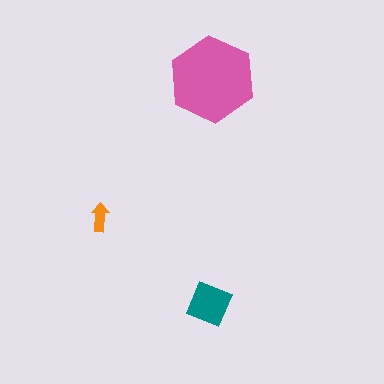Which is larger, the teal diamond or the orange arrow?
The teal diamond.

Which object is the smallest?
The orange arrow.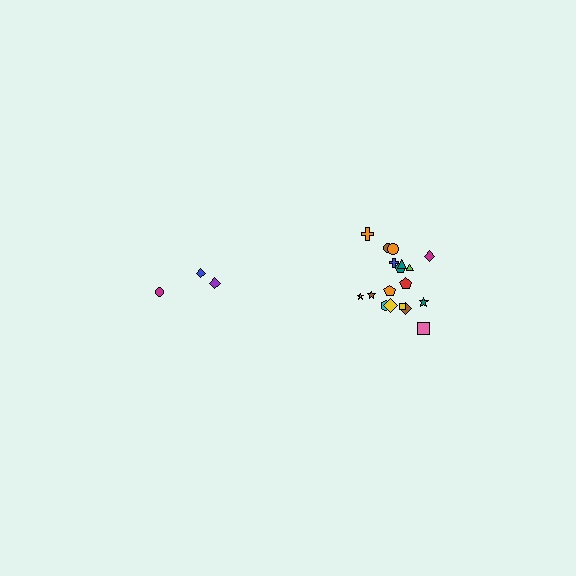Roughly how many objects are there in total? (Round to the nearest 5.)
Roughly 20 objects in total.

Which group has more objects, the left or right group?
The right group.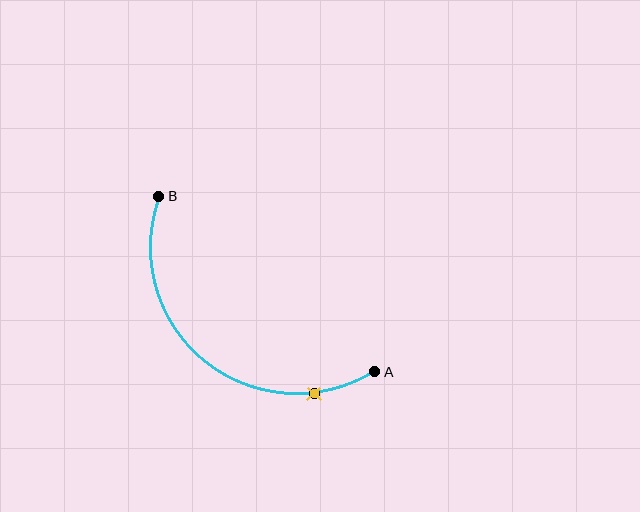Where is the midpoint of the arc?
The arc midpoint is the point on the curve farthest from the straight line joining A and B. It sits below and to the left of that line.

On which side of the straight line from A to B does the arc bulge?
The arc bulges below and to the left of the straight line connecting A and B.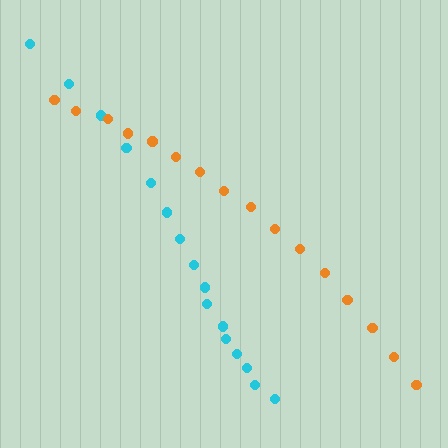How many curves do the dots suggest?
There are 2 distinct paths.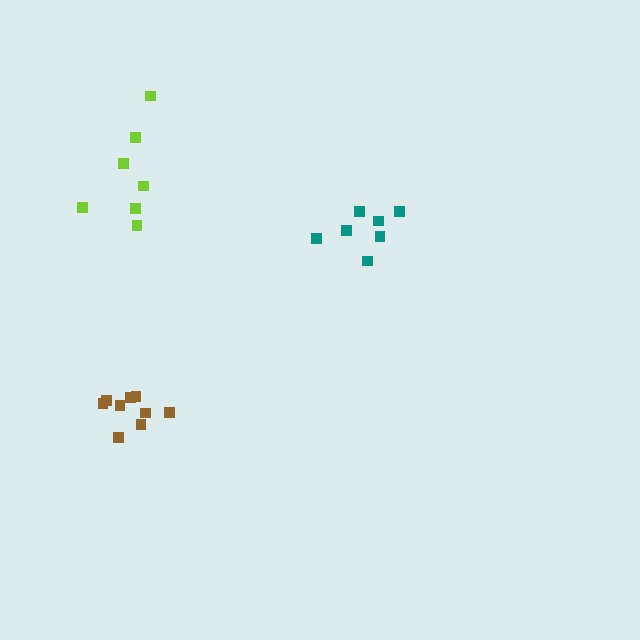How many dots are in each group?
Group 1: 7 dots, Group 2: 9 dots, Group 3: 7 dots (23 total).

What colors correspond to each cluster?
The clusters are colored: teal, brown, lime.